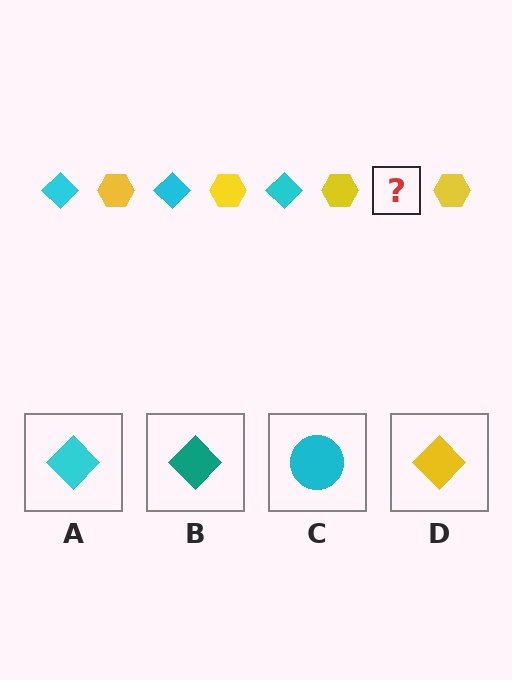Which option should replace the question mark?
Option A.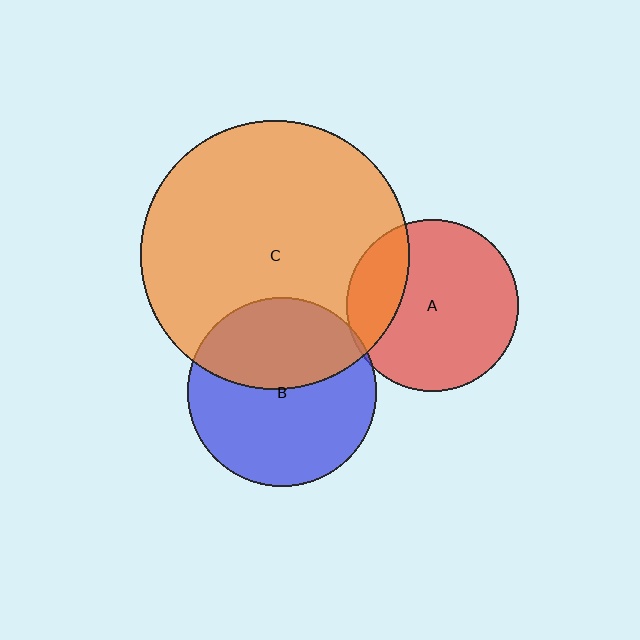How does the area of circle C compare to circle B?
Approximately 2.0 times.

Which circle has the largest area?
Circle C (orange).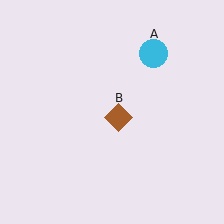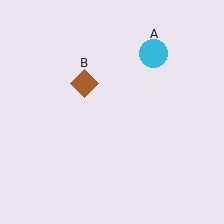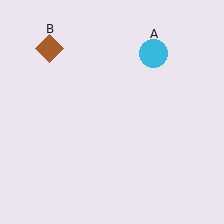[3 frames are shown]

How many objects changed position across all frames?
1 object changed position: brown diamond (object B).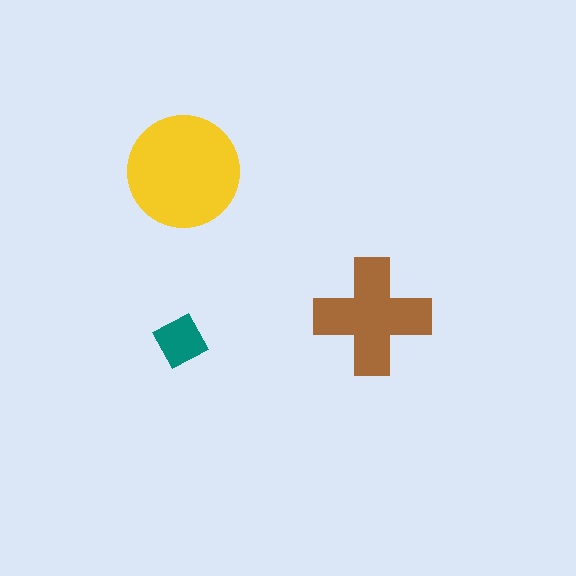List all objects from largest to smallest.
The yellow circle, the brown cross, the teal diamond.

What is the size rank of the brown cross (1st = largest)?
2nd.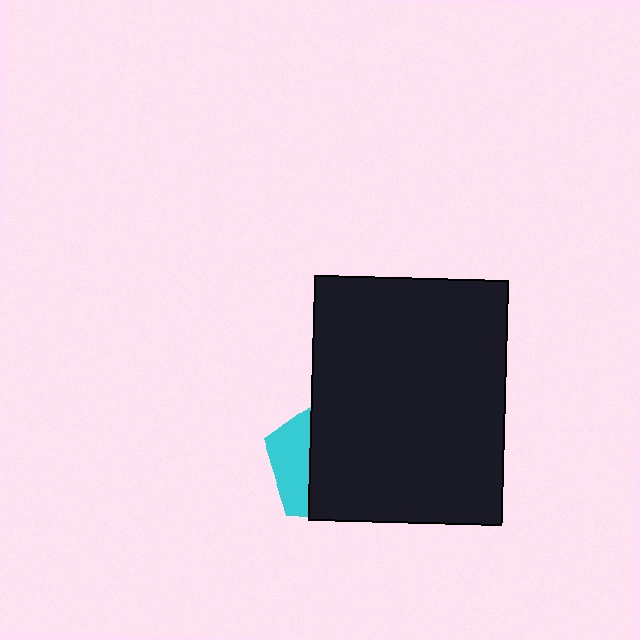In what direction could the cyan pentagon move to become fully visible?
The cyan pentagon could move left. That would shift it out from behind the black rectangle entirely.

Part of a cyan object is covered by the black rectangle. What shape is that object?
It is a pentagon.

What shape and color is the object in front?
The object in front is a black rectangle.